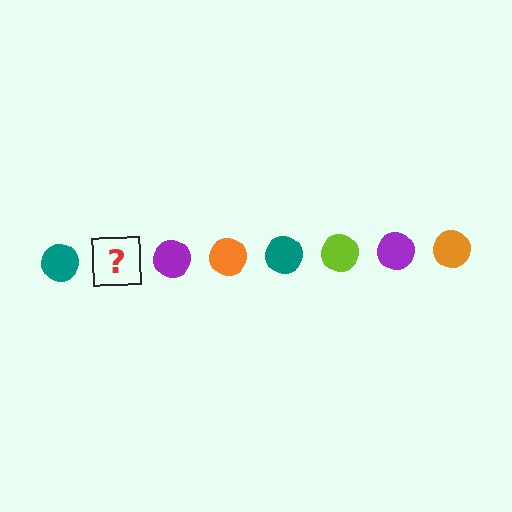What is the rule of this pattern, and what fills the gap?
The rule is that the pattern cycles through teal, lime, purple, orange circles. The gap should be filled with a lime circle.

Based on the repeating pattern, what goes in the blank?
The blank should be a lime circle.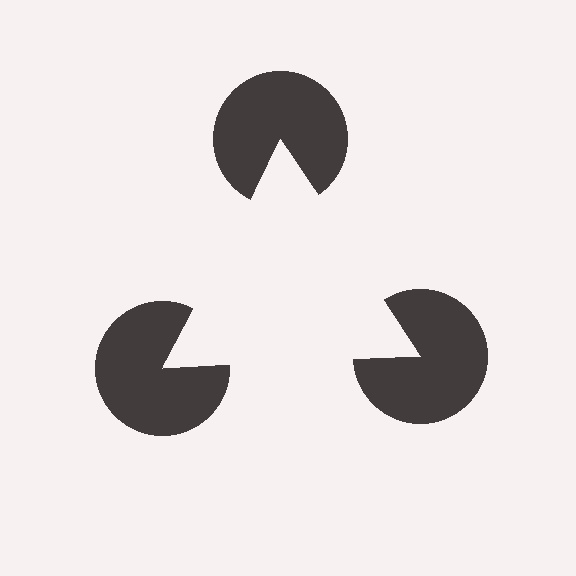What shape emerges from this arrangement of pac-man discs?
An illusory triangle — its edges are inferred from the aligned wedge cuts in the pac-man discs, not physically drawn.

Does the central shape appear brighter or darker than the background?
It typically appears slightly brighter than the background, even though no actual brightness change is drawn.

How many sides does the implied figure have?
3 sides.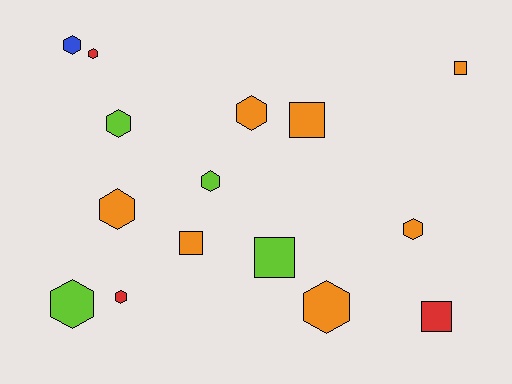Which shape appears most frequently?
Hexagon, with 10 objects.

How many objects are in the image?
There are 15 objects.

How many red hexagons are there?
There are 2 red hexagons.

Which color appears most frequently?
Orange, with 7 objects.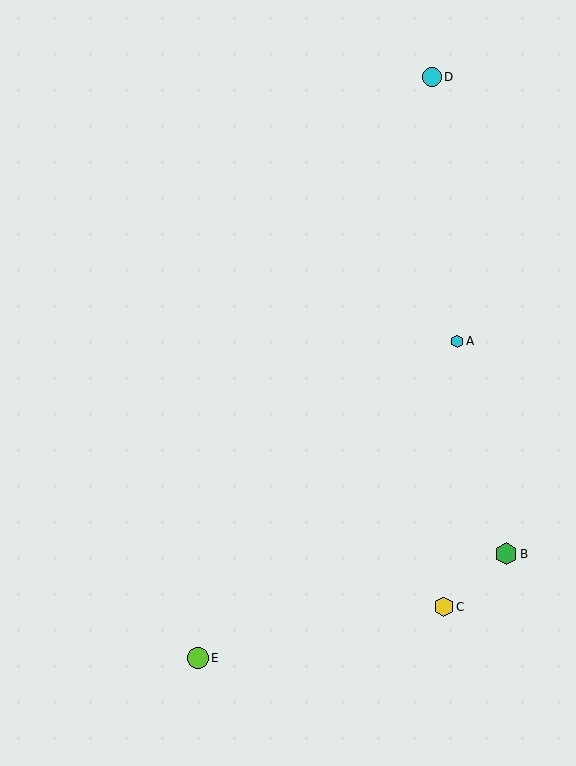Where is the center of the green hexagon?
The center of the green hexagon is at (506, 554).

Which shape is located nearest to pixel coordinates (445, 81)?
The cyan circle (labeled D) at (432, 77) is nearest to that location.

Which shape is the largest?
The green hexagon (labeled B) is the largest.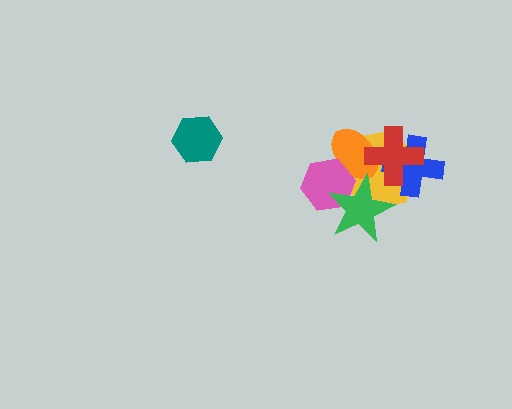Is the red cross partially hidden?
No, no other shape covers it.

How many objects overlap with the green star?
3 objects overlap with the green star.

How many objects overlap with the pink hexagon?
3 objects overlap with the pink hexagon.